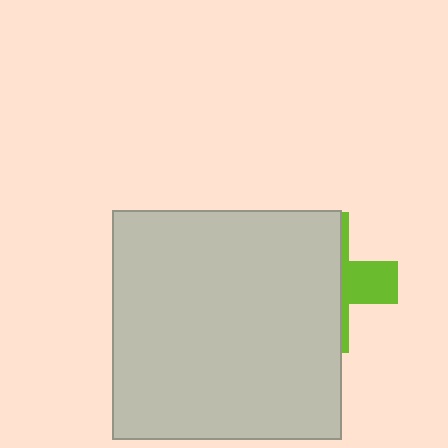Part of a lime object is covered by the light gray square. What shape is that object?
It is a cross.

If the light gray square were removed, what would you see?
You would see the complete lime cross.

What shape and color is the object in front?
The object in front is a light gray square.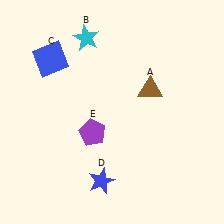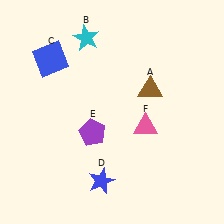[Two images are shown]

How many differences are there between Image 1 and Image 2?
There is 1 difference between the two images.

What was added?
A pink triangle (F) was added in Image 2.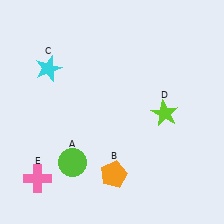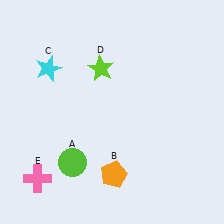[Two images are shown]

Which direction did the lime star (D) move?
The lime star (D) moved left.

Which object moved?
The lime star (D) moved left.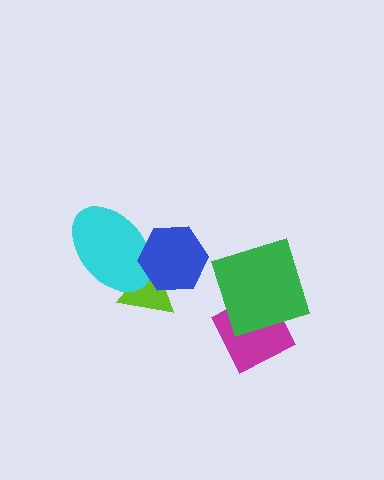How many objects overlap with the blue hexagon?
2 objects overlap with the blue hexagon.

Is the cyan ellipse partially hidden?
Yes, it is partially covered by another shape.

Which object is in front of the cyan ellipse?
The blue hexagon is in front of the cyan ellipse.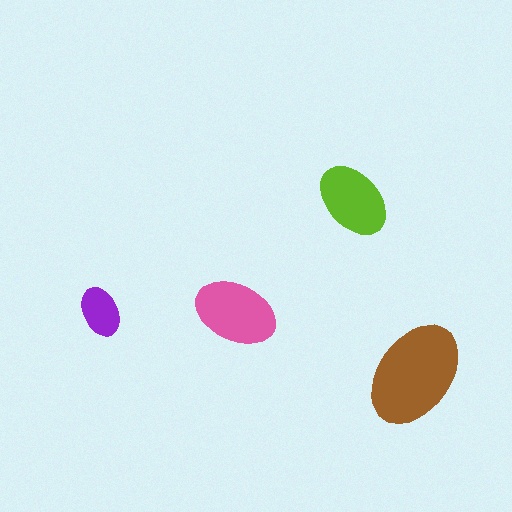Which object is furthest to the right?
The brown ellipse is rightmost.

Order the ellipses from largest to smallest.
the brown one, the pink one, the lime one, the purple one.